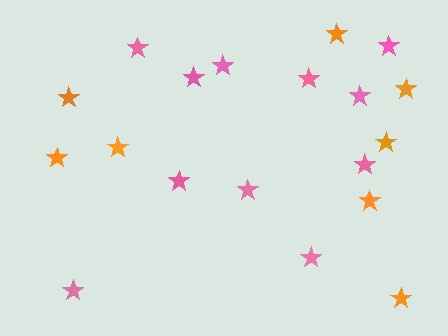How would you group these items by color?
There are 2 groups: one group of orange stars (8) and one group of pink stars (11).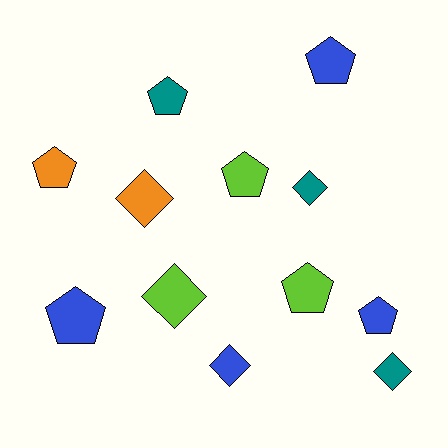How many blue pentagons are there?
There are 3 blue pentagons.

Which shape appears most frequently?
Pentagon, with 7 objects.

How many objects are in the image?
There are 12 objects.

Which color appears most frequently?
Blue, with 4 objects.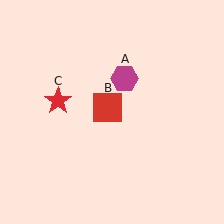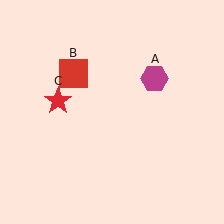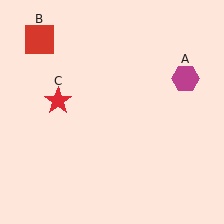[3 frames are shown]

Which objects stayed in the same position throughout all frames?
Red star (object C) remained stationary.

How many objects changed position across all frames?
2 objects changed position: magenta hexagon (object A), red square (object B).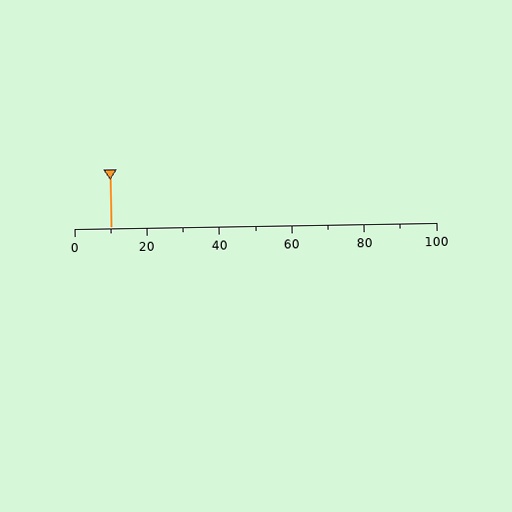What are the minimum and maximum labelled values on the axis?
The axis runs from 0 to 100.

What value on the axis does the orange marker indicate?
The marker indicates approximately 10.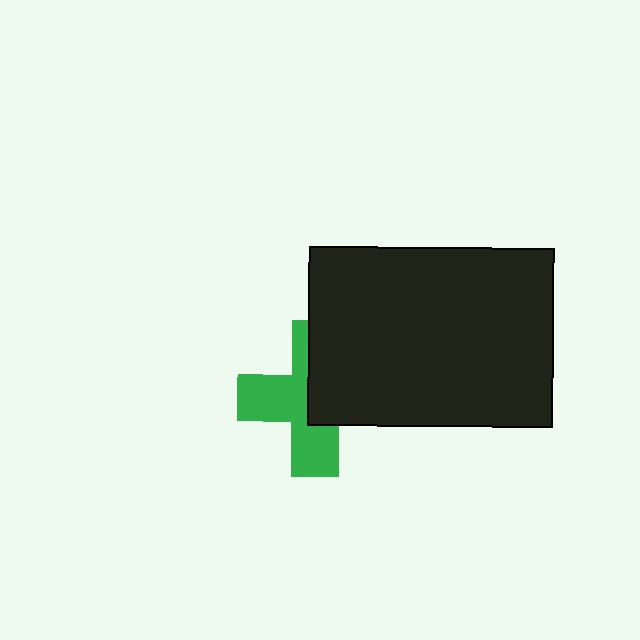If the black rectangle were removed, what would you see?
You would see the complete green cross.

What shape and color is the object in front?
The object in front is a black rectangle.